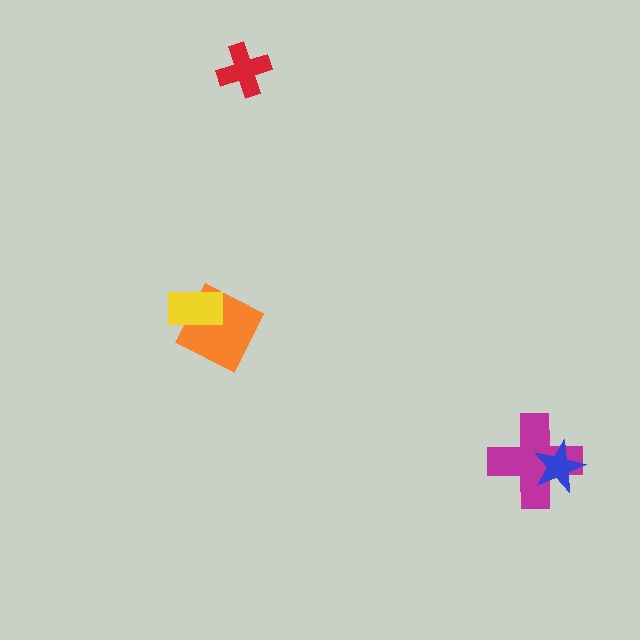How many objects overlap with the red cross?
0 objects overlap with the red cross.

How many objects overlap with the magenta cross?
1 object overlaps with the magenta cross.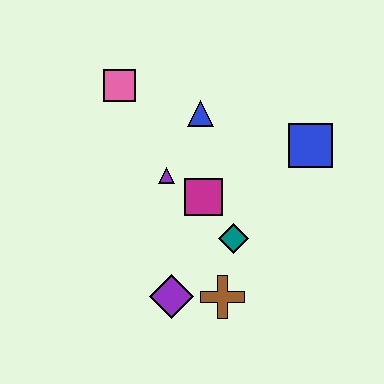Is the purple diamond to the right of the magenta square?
No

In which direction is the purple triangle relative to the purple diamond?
The purple triangle is above the purple diamond.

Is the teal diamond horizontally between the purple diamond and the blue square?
Yes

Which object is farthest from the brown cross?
The pink square is farthest from the brown cross.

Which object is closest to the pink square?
The blue triangle is closest to the pink square.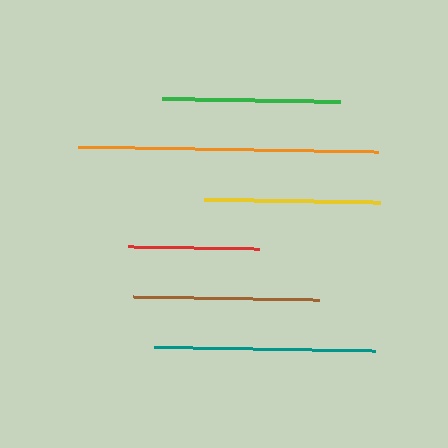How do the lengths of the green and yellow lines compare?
The green and yellow lines are approximately the same length.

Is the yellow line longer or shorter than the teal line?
The teal line is longer than the yellow line.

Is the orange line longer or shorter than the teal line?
The orange line is longer than the teal line.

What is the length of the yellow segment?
The yellow segment is approximately 175 pixels long.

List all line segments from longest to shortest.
From longest to shortest: orange, teal, brown, green, yellow, red.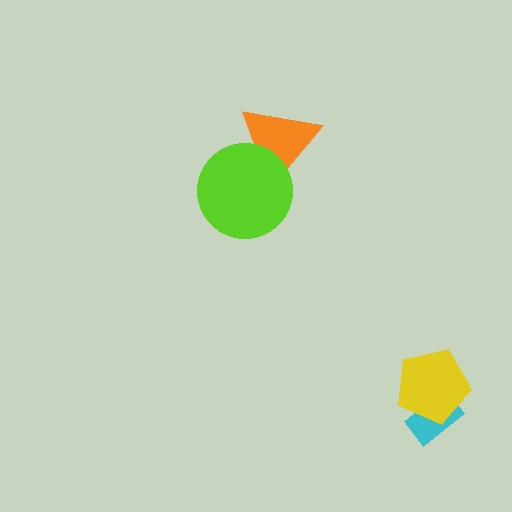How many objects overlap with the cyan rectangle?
1 object overlaps with the cyan rectangle.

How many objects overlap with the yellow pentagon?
1 object overlaps with the yellow pentagon.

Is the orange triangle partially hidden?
Yes, it is partially covered by another shape.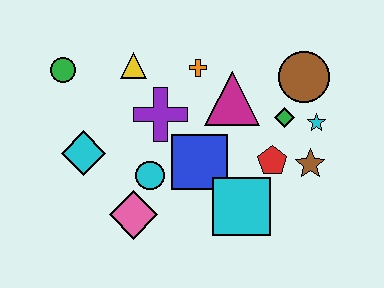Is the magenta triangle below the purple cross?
No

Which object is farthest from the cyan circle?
The brown circle is farthest from the cyan circle.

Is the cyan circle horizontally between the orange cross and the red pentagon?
No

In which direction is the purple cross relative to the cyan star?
The purple cross is to the left of the cyan star.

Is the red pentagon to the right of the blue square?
Yes